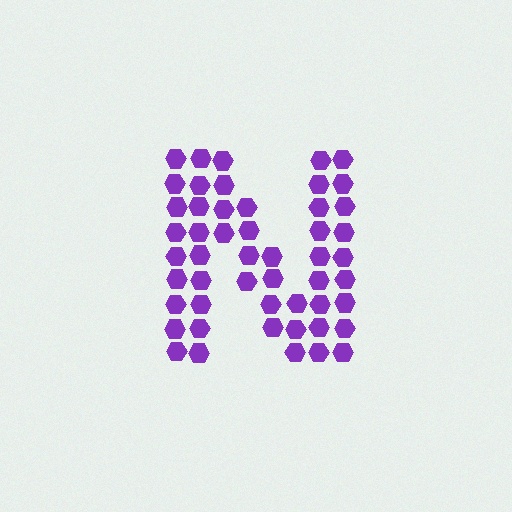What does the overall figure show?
The overall figure shows the letter N.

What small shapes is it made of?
It is made of small hexagons.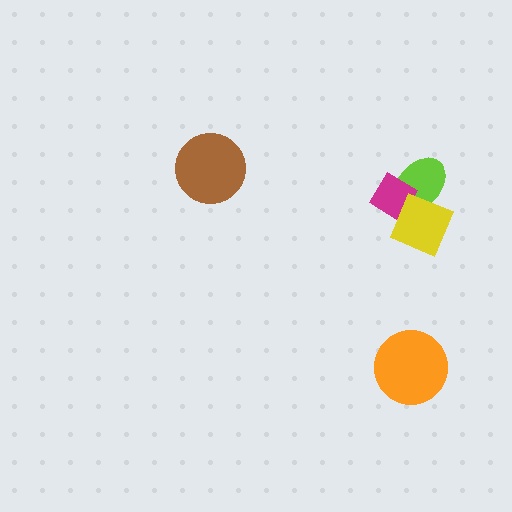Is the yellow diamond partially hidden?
No, no other shape covers it.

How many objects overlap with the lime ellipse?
2 objects overlap with the lime ellipse.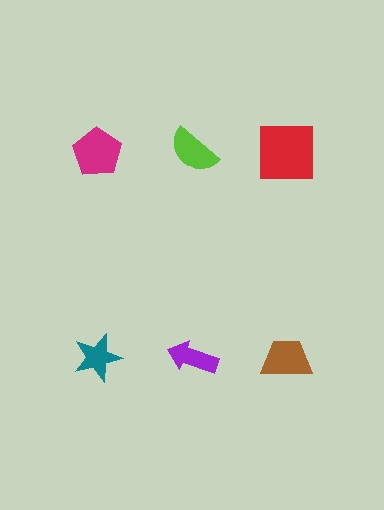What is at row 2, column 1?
A teal star.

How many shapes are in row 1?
3 shapes.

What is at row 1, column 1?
A magenta pentagon.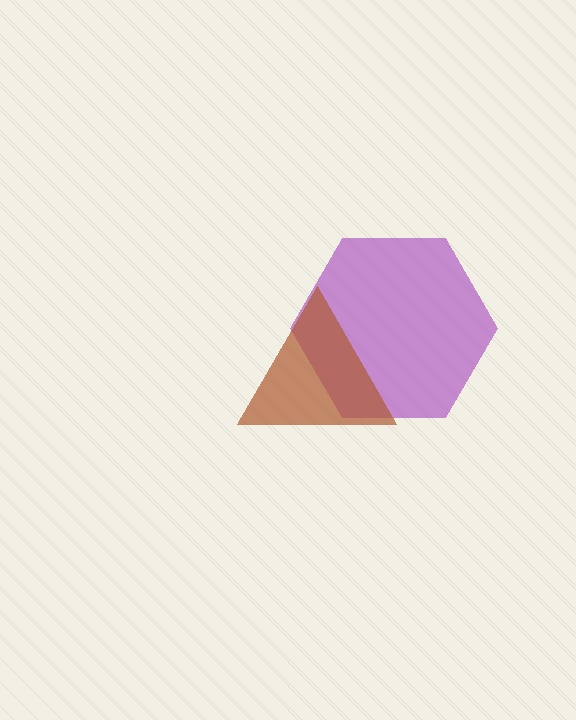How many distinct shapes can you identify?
There are 2 distinct shapes: a purple hexagon, a brown triangle.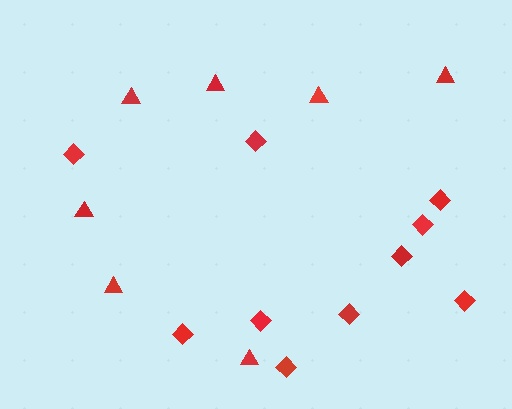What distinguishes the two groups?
There are 2 groups: one group of diamonds (10) and one group of triangles (7).